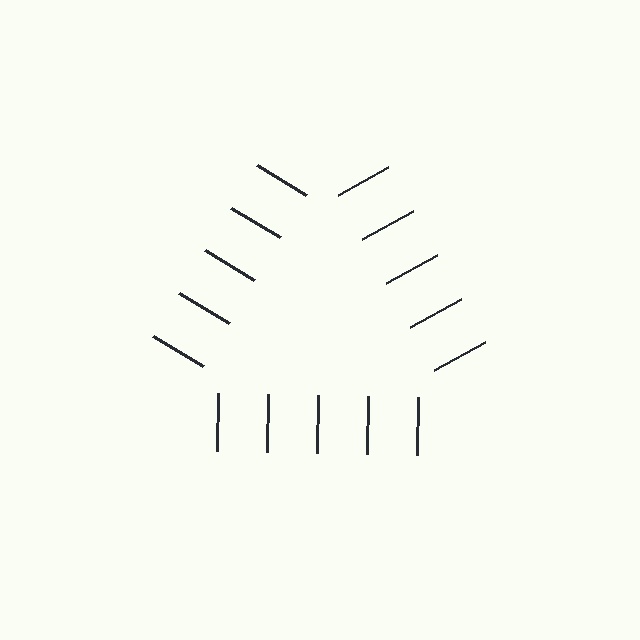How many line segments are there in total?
15 — 5 along each of the 3 edges.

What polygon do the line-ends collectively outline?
An illusory triangle — the line segments terminate on its edges but no continuous stroke is drawn.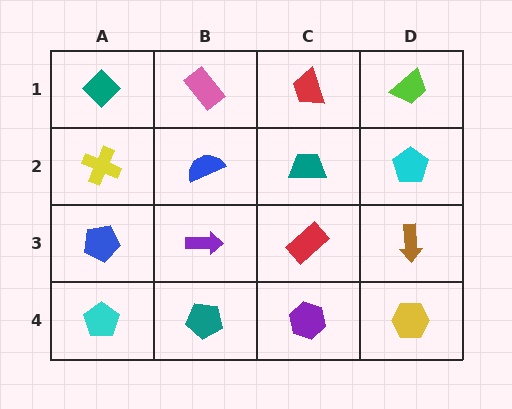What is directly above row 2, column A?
A teal diamond.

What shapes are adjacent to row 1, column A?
A yellow cross (row 2, column A), a pink rectangle (row 1, column B).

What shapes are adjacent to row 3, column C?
A teal trapezoid (row 2, column C), a purple hexagon (row 4, column C), a purple arrow (row 3, column B), a brown arrow (row 3, column D).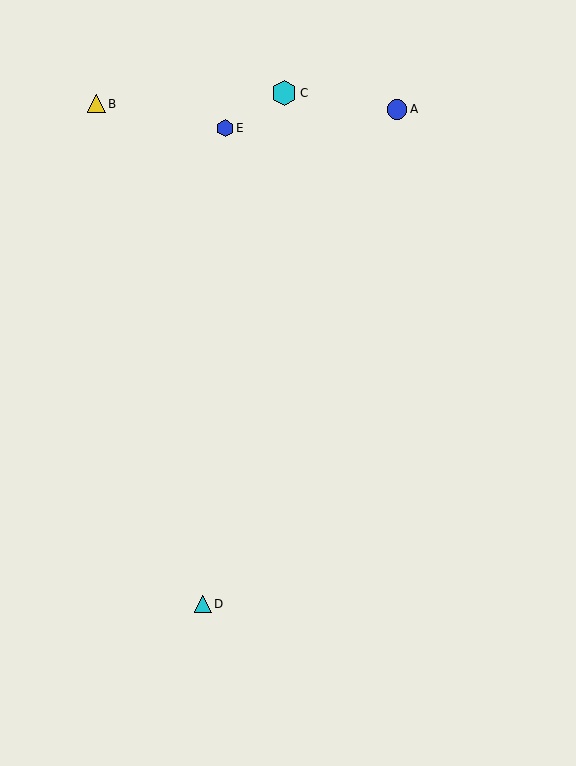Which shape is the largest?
The cyan hexagon (labeled C) is the largest.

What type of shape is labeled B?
Shape B is a yellow triangle.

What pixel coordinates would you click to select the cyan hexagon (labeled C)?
Click at (284, 93) to select the cyan hexagon C.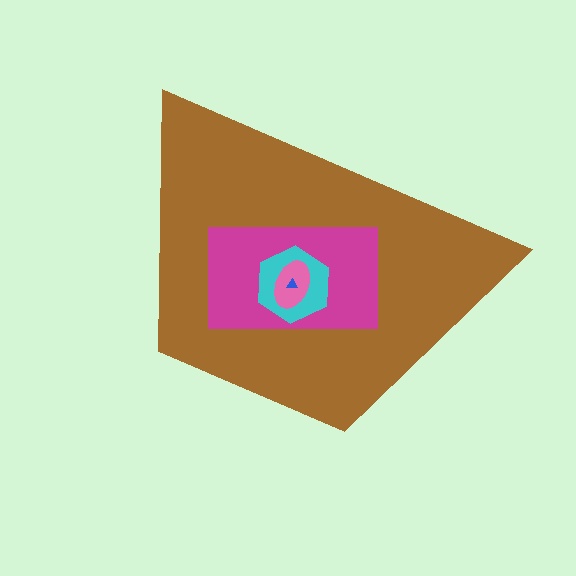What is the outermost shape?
The brown trapezoid.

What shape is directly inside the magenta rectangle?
The cyan hexagon.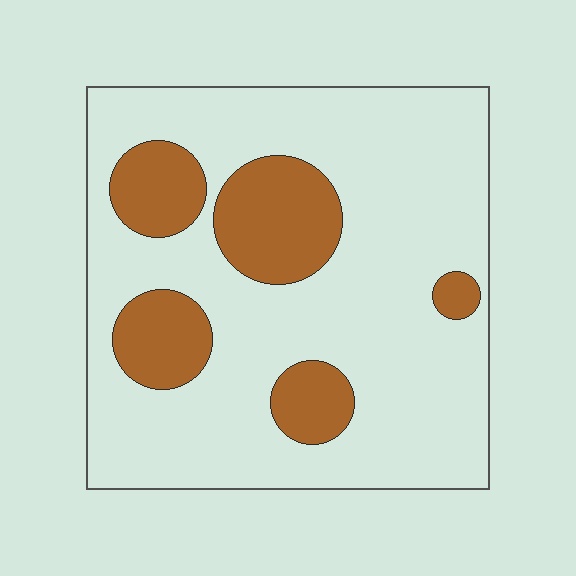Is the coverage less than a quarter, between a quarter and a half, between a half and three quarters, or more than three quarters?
Less than a quarter.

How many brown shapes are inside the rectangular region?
5.